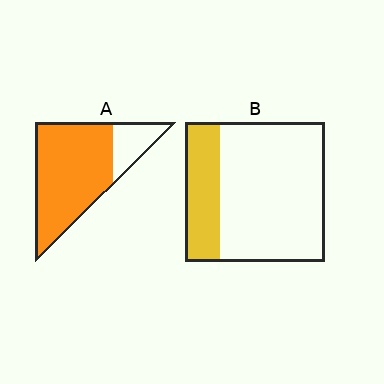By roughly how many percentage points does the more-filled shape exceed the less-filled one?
By roughly 55 percentage points (A over B).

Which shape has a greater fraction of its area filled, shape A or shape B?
Shape A.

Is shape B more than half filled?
No.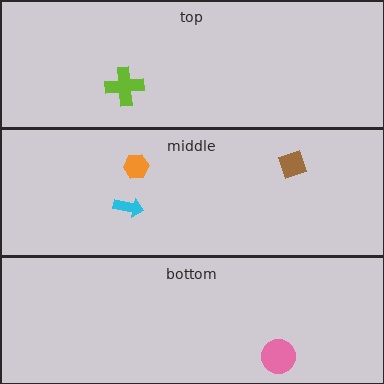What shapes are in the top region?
The lime cross.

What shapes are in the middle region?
The cyan arrow, the orange hexagon, the brown diamond.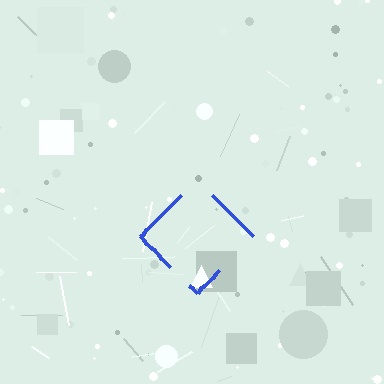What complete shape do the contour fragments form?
The contour fragments form a diamond.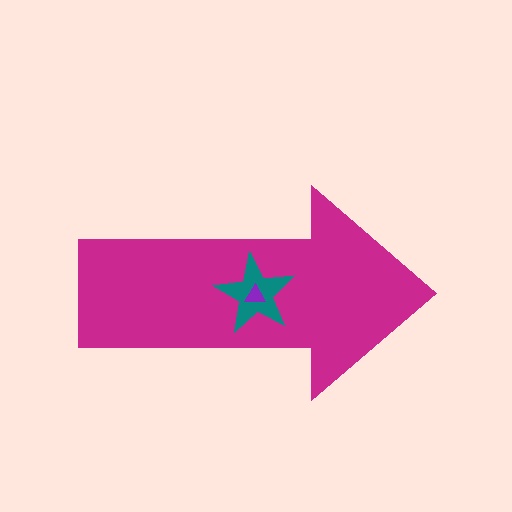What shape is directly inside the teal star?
The purple triangle.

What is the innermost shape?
The purple triangle.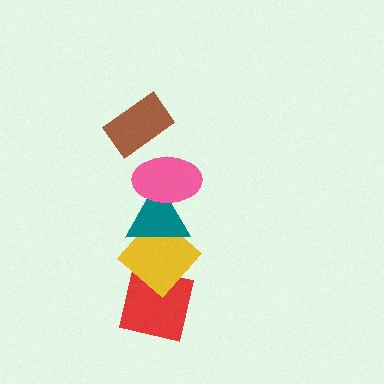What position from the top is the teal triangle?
The teal triangle is 3rd from the top.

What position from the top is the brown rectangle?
The brown rectangle is 1st from the top.